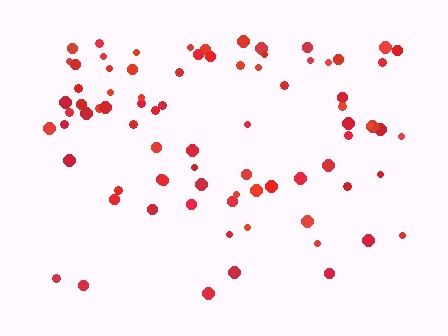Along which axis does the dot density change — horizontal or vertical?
Vertical.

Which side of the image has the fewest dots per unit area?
The bottom.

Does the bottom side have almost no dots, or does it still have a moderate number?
Still a moderate number, just noticeably fewer than the top.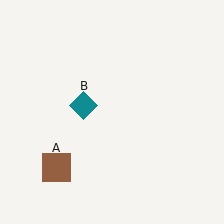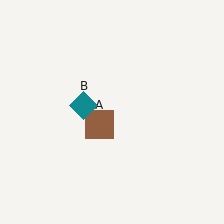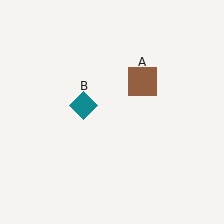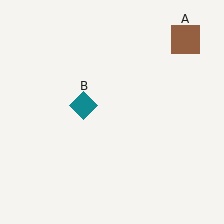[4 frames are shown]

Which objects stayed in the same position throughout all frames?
Teal diamond (object B) remained stationary.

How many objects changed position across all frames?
1 object changed position: brown square (object A).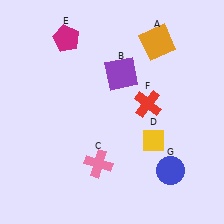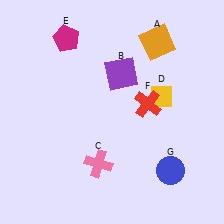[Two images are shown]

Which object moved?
The yellow diamond (D) moved up.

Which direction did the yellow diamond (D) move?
The yellow diamond (D) moved up.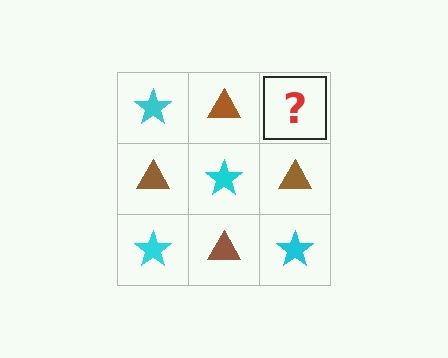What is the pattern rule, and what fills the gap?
The rule is that it alternates cyan star and brown triangle in a checkerboard pattern. The gap should be filled with a cyan star.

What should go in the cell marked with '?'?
The missing cell should contain a cyan star.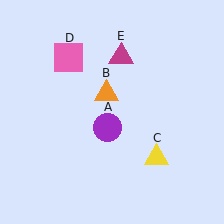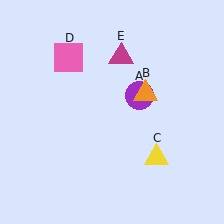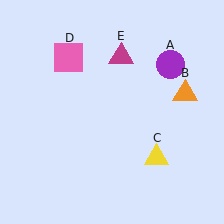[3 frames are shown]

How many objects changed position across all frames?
2 objects changed position: purple circle (object A), orange triangle (object B).